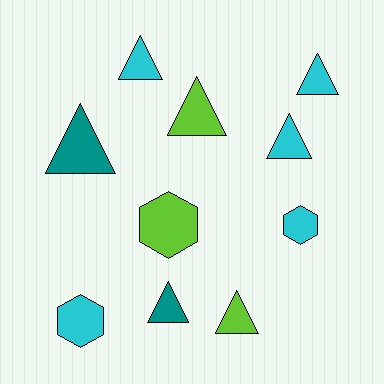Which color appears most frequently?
Cyan, with 5 objects.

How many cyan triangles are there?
There are 3 cyan triangles.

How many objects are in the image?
There are 10 objects.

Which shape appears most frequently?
Triangle, with 7 objects.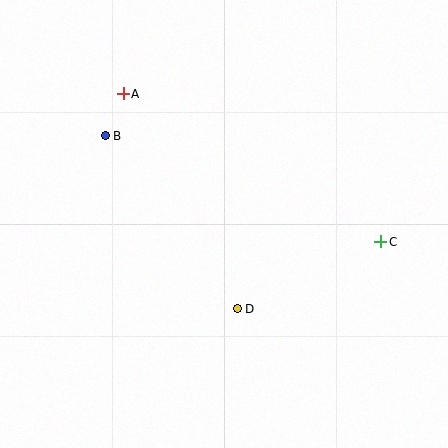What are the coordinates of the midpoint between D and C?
The midpoint between D and C is at (309, 275).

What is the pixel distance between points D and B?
The distance between D and B is 218 pixels.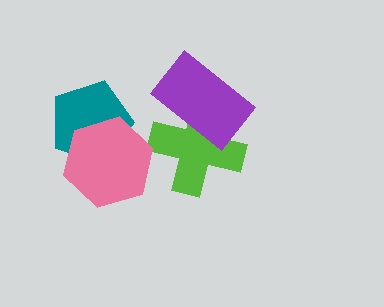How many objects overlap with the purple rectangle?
1 object overlaps with the purple rectangle.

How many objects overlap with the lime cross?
1 object overlaps with the lime cross.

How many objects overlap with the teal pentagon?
1 object overlaps with the teal pentagon.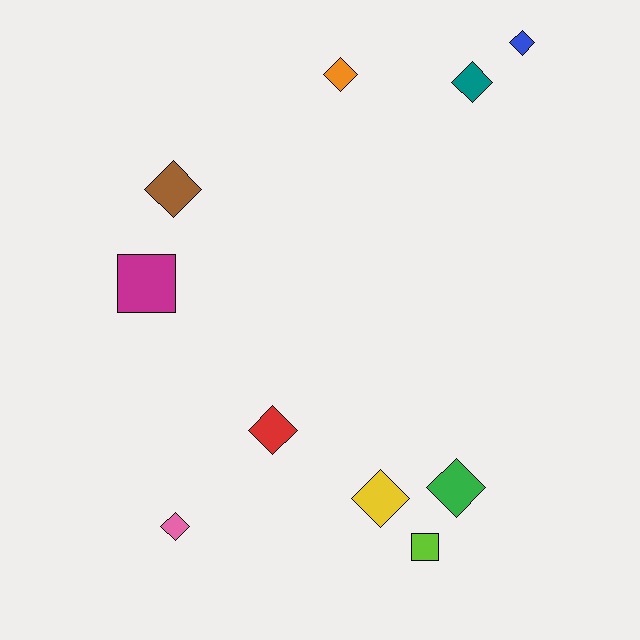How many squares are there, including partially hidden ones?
There are 2 squares.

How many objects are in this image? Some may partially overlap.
There are 10 objects.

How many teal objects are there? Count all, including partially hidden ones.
There is 1 teal object.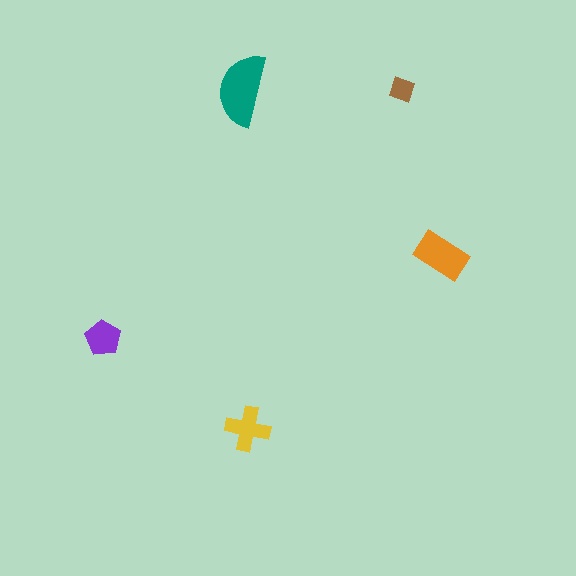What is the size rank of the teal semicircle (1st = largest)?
1st.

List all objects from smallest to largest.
The brown diamond, the purple pentagon, the yellow cross, the orange rectangle, the teal semicircle.